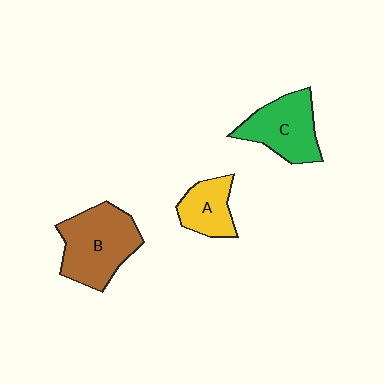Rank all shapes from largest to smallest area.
From largest to smallest: B (brown), C (green), A (yellow).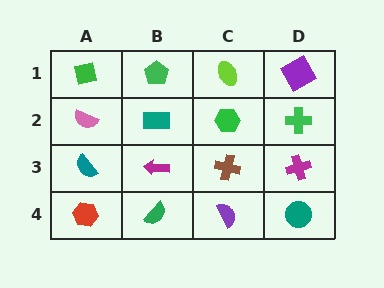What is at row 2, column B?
A teal rectangle.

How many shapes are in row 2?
4 shapes.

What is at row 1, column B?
A green pentagon.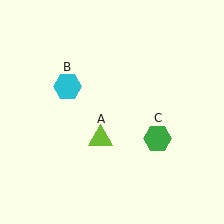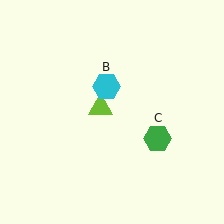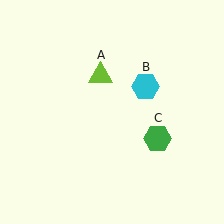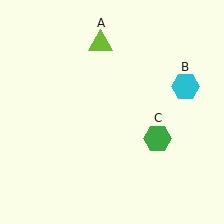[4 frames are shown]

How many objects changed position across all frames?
2 objects changed position: lime triangle (object A), cyan hexagon (object B).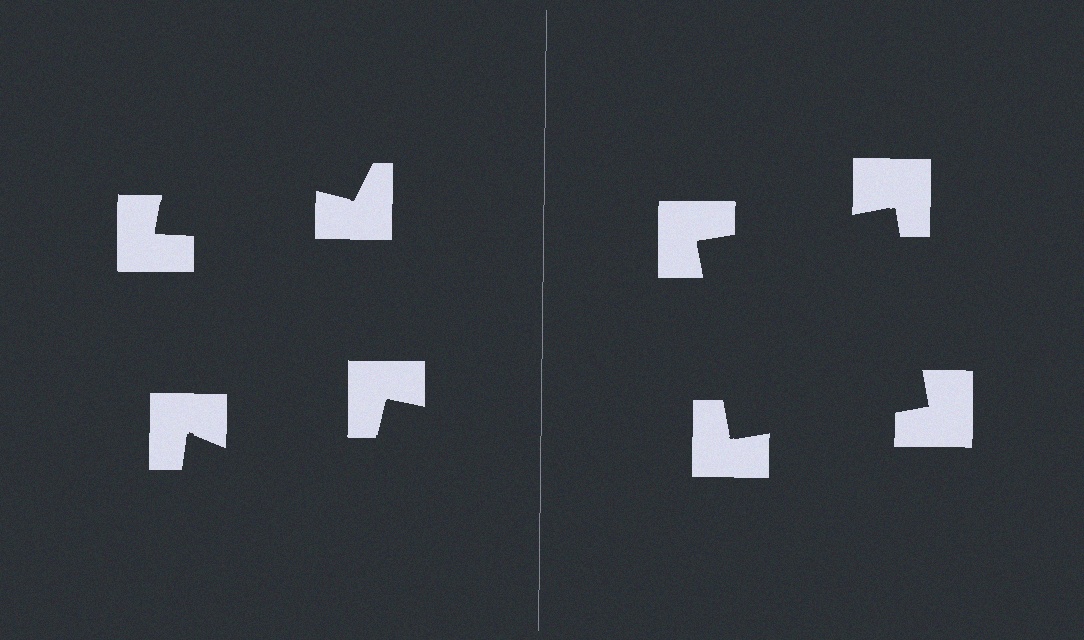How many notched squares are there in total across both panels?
8 — 4 on each side.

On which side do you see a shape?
An illusory square appears on the right side. On the left side the wedge cuts are rotated, so no coherent shape forms.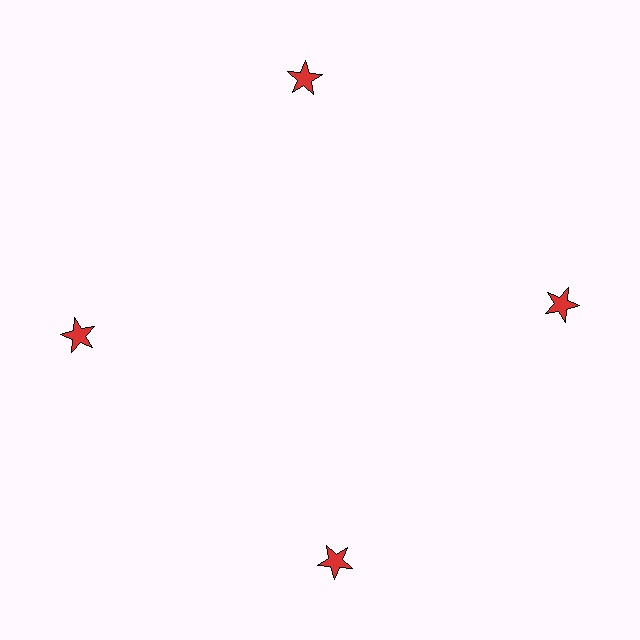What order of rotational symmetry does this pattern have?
This pattern has 4-fold rotational symmetry.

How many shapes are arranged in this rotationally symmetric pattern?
There are 4 shapes, arranged in 4 groups of 1.